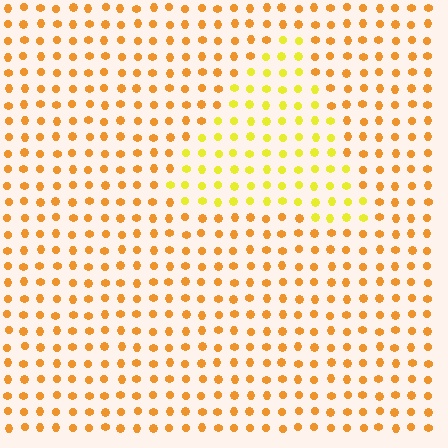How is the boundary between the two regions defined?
The boundary is defined purely by a slight shift in hue (about 30 degrees). Spacing, size, and orientation are identical on both sides.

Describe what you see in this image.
The image is filled with small orange elements in a uniform arrangement. A triangle-shaped region is visible where the elements are tinted to a slightly different hue, forming a subtle color boundary.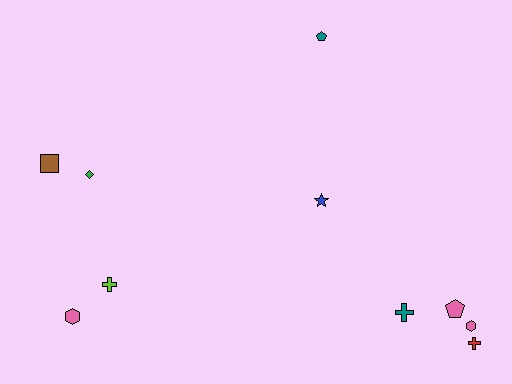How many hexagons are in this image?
There are 2 hexagons.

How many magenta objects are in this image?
There are no magenta objects.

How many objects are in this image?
There are 10 objects.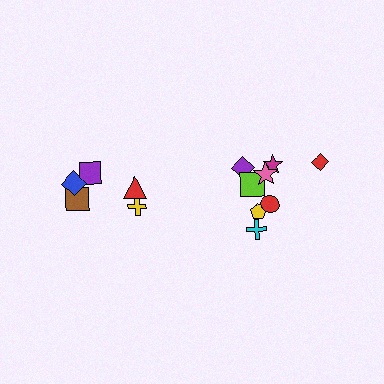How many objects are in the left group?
There are 5 objects.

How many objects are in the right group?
There are 8 objects.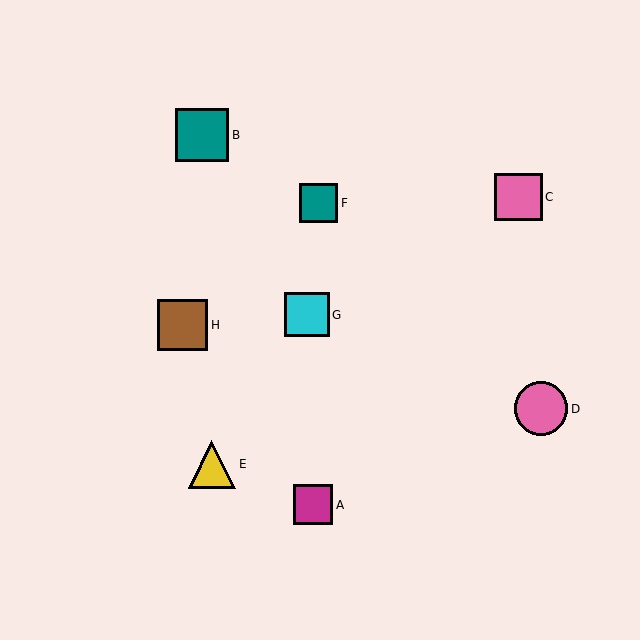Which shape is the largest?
The pink circle (labeled D) is the largest.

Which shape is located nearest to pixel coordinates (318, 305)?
The cyan square (labeled G) at (307, 315) is nearest to that location.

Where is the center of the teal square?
The center of the teal square is at (202, 135).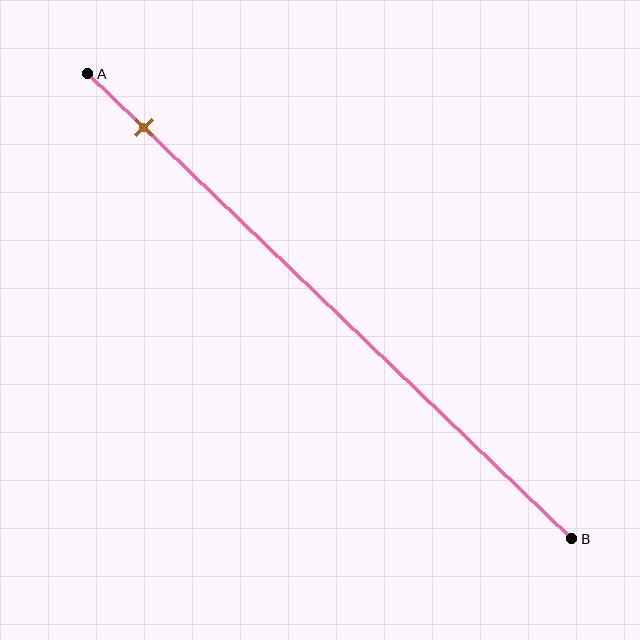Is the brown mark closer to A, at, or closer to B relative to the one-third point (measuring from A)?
The brown mark is closer to point A than the one-third point of segment AB.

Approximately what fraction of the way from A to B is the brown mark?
The brown mark is approximately 10% of the way from A to B.